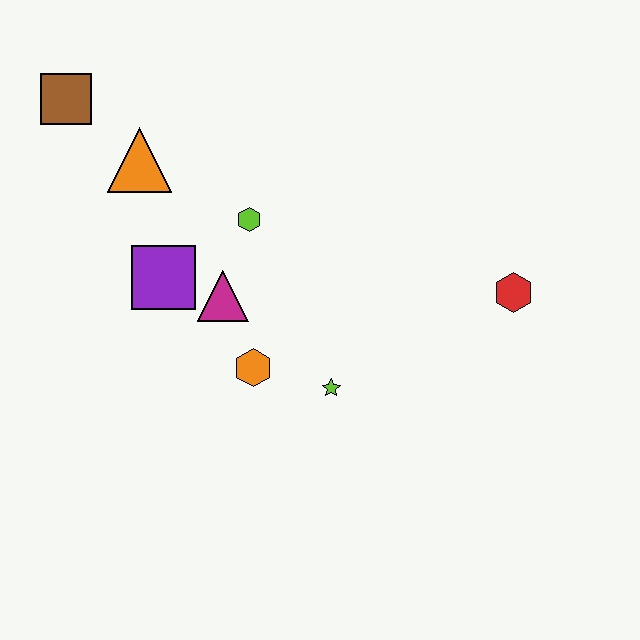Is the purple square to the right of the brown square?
Yes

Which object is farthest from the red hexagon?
The brown square is farthest from the red hexagon.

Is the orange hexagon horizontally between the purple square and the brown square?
No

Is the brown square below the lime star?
No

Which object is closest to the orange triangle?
The brown square is closest to the orange triangle.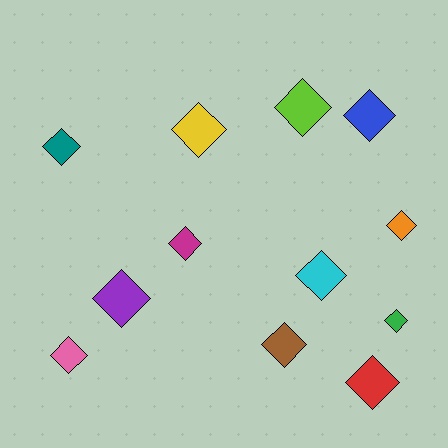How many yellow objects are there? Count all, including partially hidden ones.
There is 1 yellow object.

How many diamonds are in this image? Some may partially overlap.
There are 12 diamonds.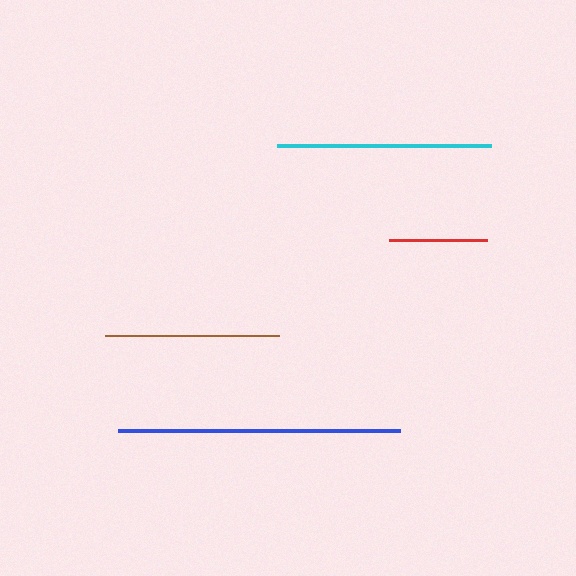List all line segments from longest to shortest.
From longest to shortest: blue, cyan, brown, red.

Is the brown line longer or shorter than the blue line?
The blue line is longer than the brown line.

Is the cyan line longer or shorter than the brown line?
The cyan line is longer than the brown line.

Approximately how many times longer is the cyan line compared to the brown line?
The cyan line is approximately 1.2 times the length of the brown line.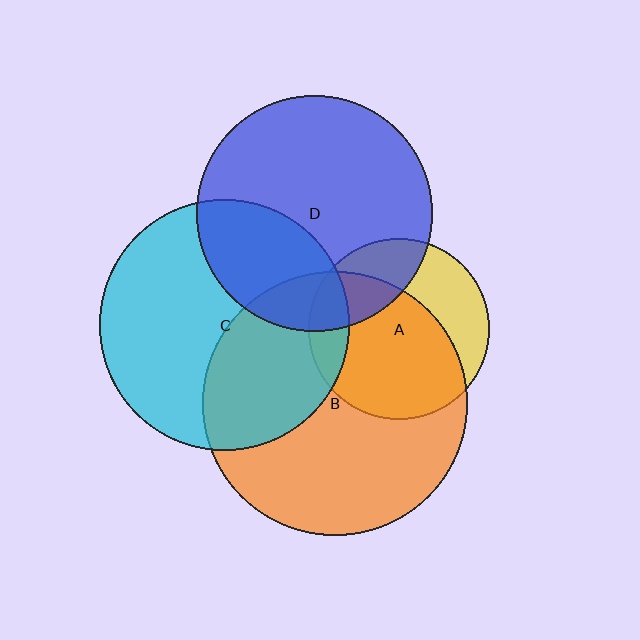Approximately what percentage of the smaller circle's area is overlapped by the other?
Approximately 15%.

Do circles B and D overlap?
Yes.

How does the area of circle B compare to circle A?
Approximately 2.1 times.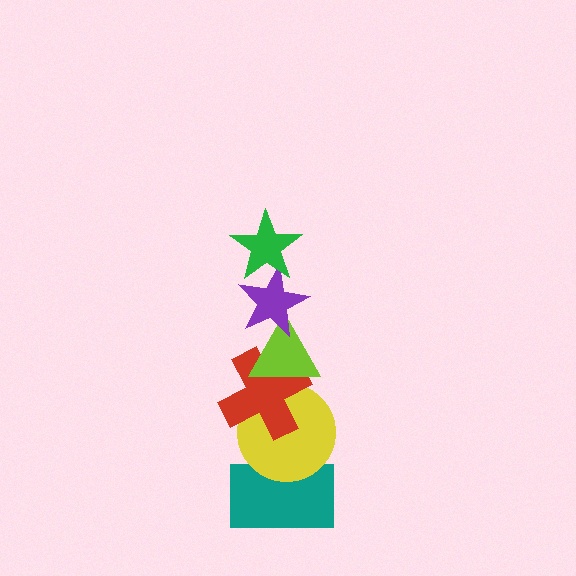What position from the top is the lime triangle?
The lime triangle is 3rd from the top.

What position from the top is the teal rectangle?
The teal rectangle is 6th from the top.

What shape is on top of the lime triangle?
The purple star is on top of the lime triangle.